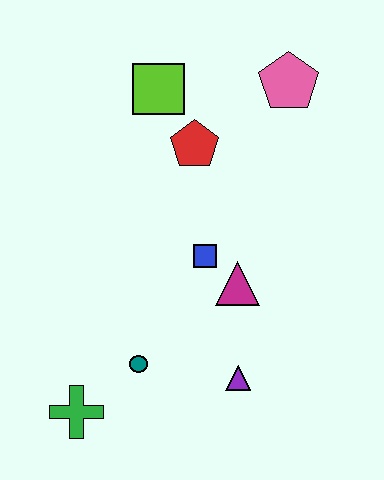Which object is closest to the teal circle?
The green cross is closest to the teal circle.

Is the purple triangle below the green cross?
No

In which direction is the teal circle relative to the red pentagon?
The teal circle is below the red pentagon.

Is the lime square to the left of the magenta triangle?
Yes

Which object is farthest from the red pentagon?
The green cross is farthest from the red pentagon.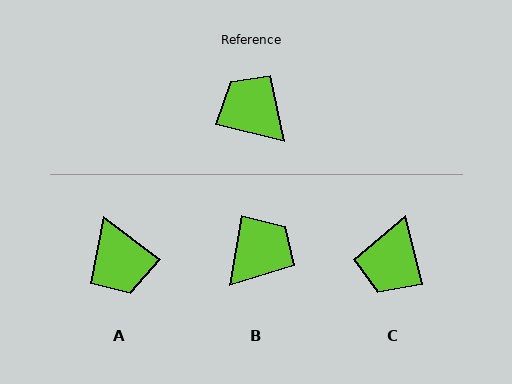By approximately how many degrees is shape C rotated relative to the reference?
Approximately 118 degrees counter-clockwise.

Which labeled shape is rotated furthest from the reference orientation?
A, about 157 degrees away.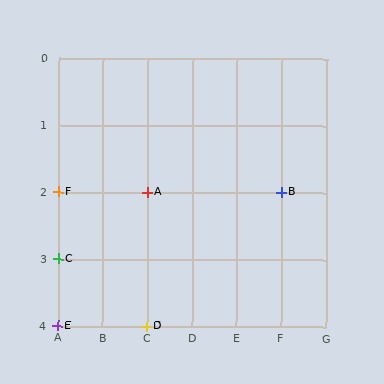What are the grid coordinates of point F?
Point F is at grid coordinates (A, 2).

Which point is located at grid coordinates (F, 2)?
Point B is at (F, 2).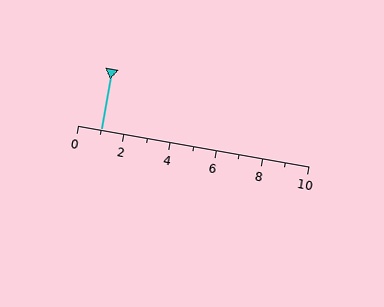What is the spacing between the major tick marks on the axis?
The major ticks are spaced 2 apart.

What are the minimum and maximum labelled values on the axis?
The axis runs from 0 to 10.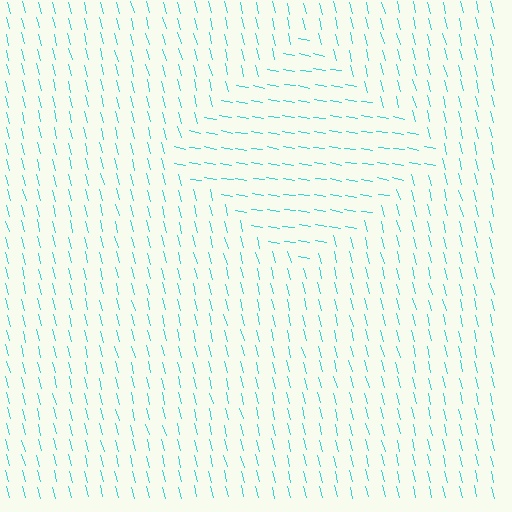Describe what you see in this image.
The image is filled with small cyan line segments. A diamond region in the image has lines oriented differently from the surrounding lines, creating a visible texture boundary.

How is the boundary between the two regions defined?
The boundary is defined purely by a change in line orientation (approximately 66 degrees difference). All lines are the same color and thickness.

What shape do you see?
I see a diamond.